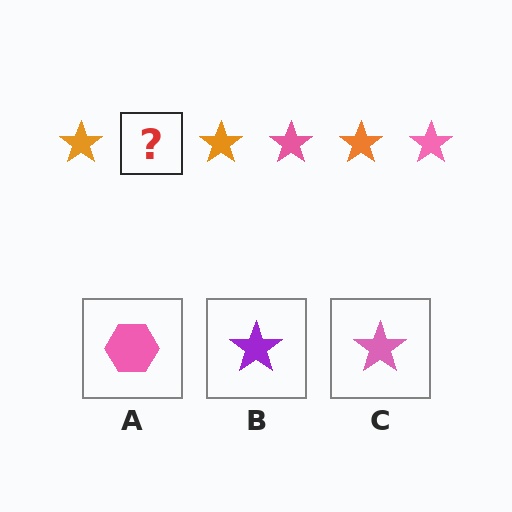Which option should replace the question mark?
Option C.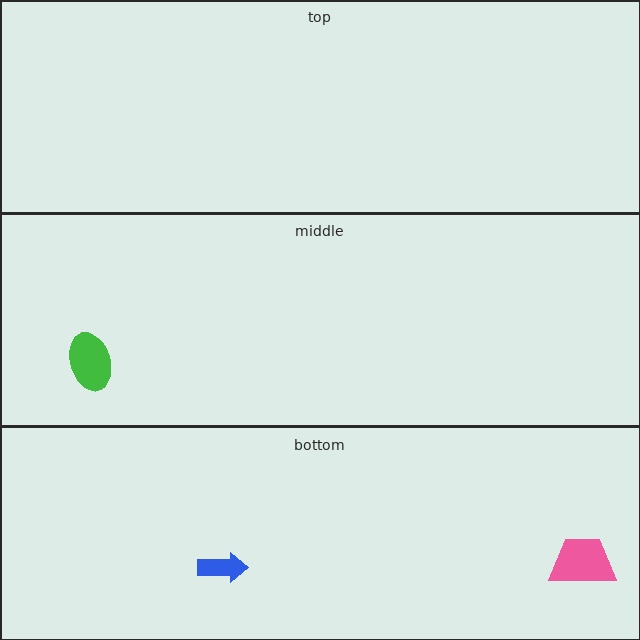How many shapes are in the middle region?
1.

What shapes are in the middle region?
The green ellipse.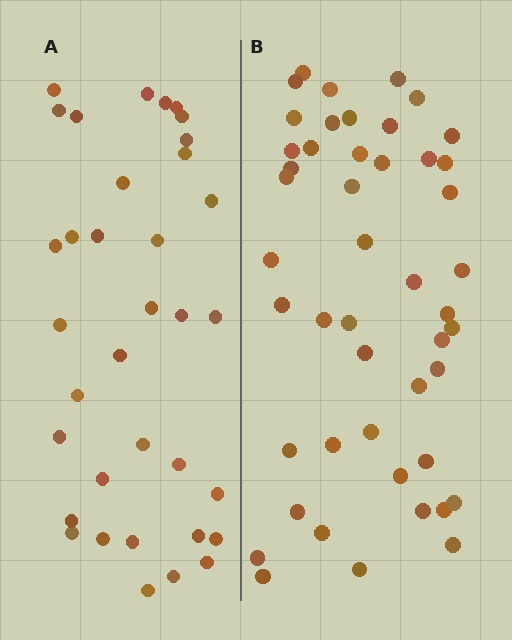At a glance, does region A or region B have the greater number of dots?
Region B (the right region) has more dots.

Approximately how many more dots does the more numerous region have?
Region B has roughly 12 or so more dots than region A.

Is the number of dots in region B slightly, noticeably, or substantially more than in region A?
Region B has noticeably more, but not dramatically so. The ratio is roughly 1.3 to 1.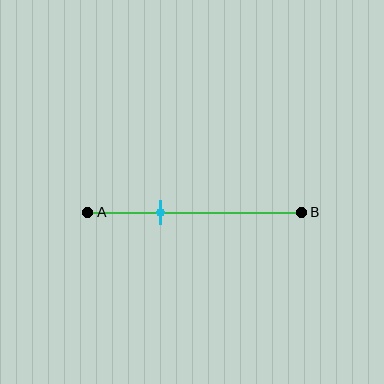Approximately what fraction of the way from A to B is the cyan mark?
The cyan mark is approximately 35% of the way from A to B.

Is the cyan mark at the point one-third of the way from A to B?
Yes, the mark is approximately at the one-third point.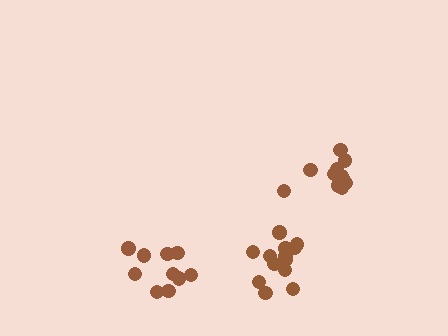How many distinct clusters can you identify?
There are 3 distinct clusters.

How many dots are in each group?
Group 1: 12 dots, Group 2: 10 dots, Group 3: 14 dots (36 total).